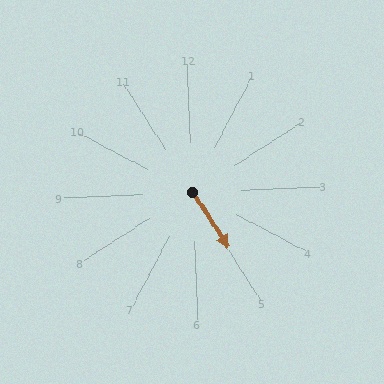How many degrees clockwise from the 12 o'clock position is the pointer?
Approximately 149 degrees.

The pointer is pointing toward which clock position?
Roughly 5 o'clock.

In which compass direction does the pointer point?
Southeast.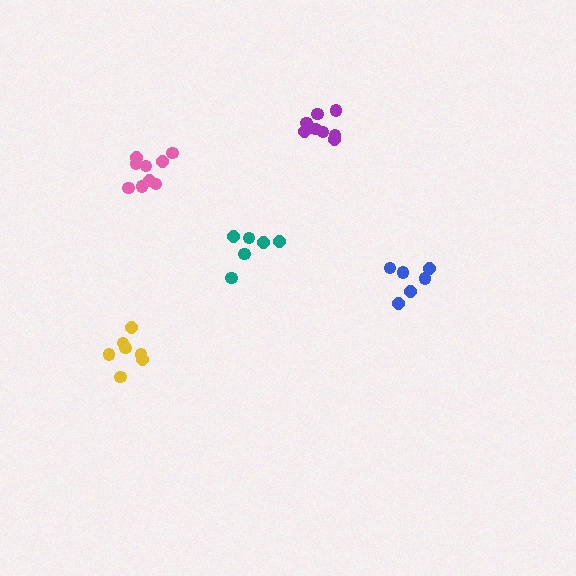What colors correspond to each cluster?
The clusters are colored: pink, purple, teal, blue, yellow.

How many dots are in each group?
Group 1: 9 dots, Group 2: 8 dots, Group 3: 6 dots, Group 4: 6 dots, Group 5: 7 dots (36 total).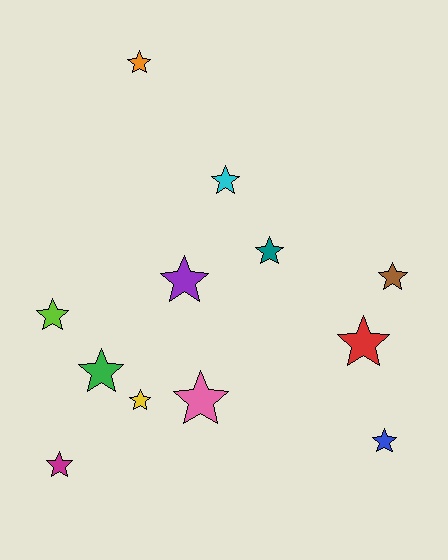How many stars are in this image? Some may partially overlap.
There are 12 stars.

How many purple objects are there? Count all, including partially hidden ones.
There is 1 purple object.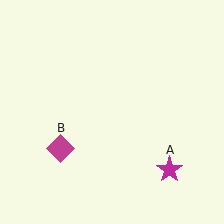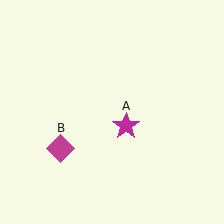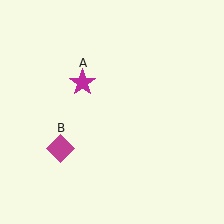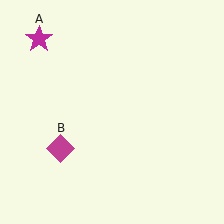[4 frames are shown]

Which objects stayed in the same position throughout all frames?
Magenta diamond (object B) remained stationary.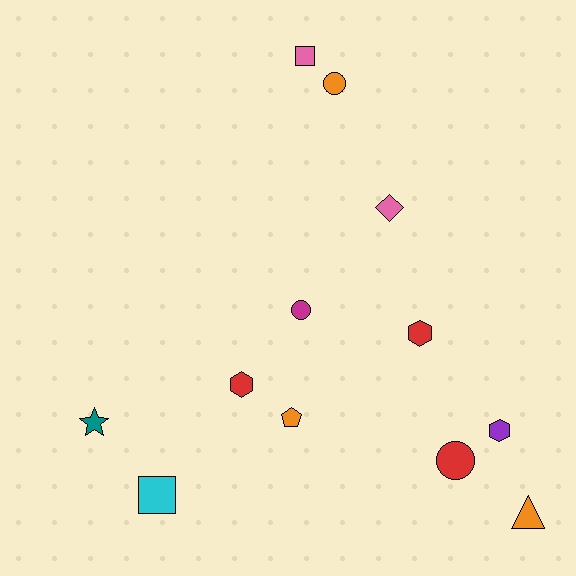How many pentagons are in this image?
There is 1 pentagon.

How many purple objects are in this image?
There is 1 purple object.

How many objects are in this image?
There are 12 objects.